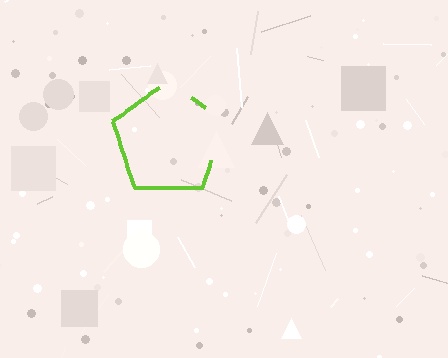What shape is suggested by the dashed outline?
The dashed outline suggests a pentagon.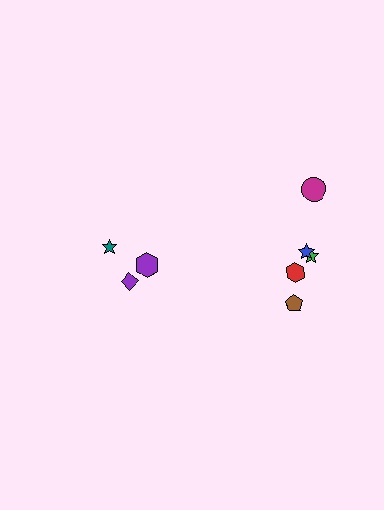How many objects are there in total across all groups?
There are 8 objects.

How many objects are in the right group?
There are 5 objects.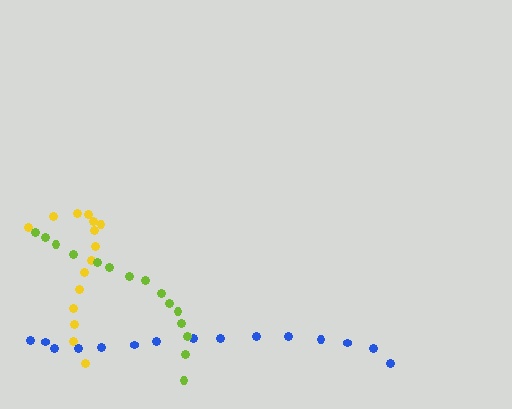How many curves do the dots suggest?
There are 3 distinct paths.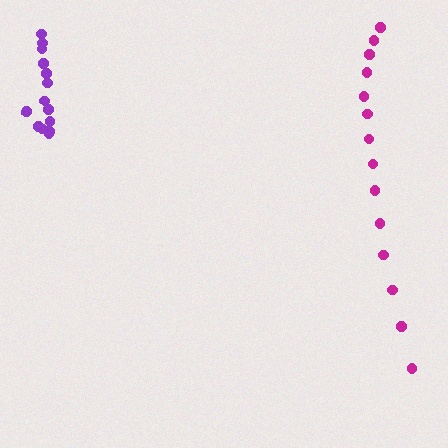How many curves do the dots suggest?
There are 2 distinct paths.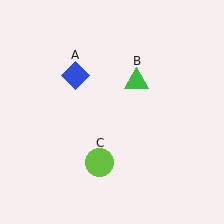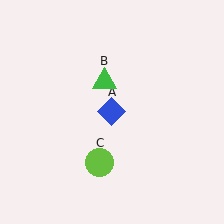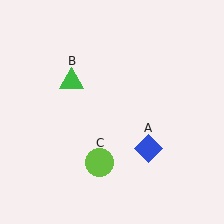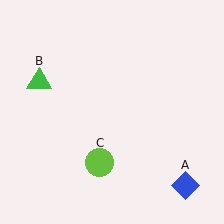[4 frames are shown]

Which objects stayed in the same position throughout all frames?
Lime circle (object C) remained stationary.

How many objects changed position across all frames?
2 objects changed position: blue diamond (object A), green triangle (object B).